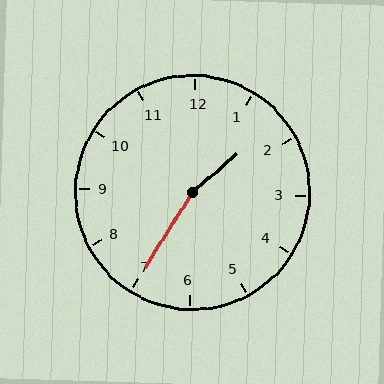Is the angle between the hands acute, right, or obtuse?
It is obtuse.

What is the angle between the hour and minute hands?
Approximately 162 degrees.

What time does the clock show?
1:35.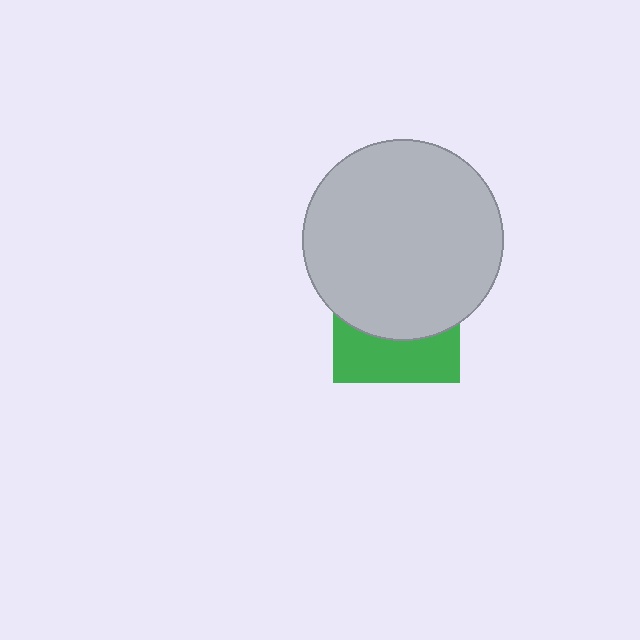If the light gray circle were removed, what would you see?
You would see the complete green square.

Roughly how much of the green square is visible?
A small part of it is visible (roughly 39%).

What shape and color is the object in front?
The object in front is a light gray circle.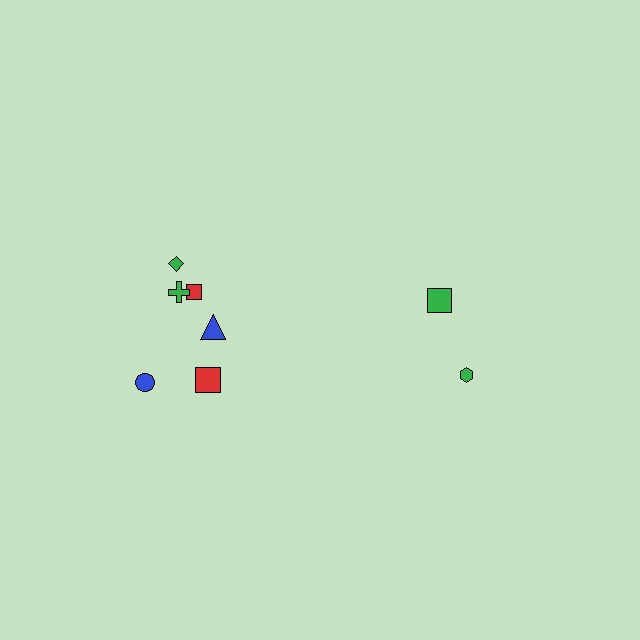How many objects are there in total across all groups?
There are 9 objects.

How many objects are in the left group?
There are 6 objects.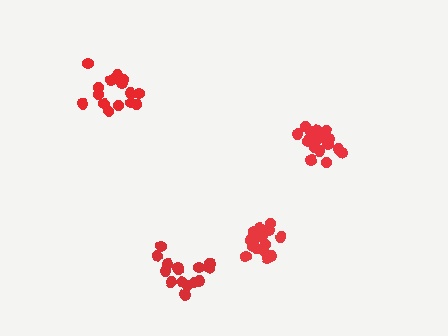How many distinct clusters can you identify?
There are 4 distinct clusters.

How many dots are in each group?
Group 1: 15 dots, Group 2: 18 dots, Group 3: 18 dots, Group 4: 15 dots (66 total).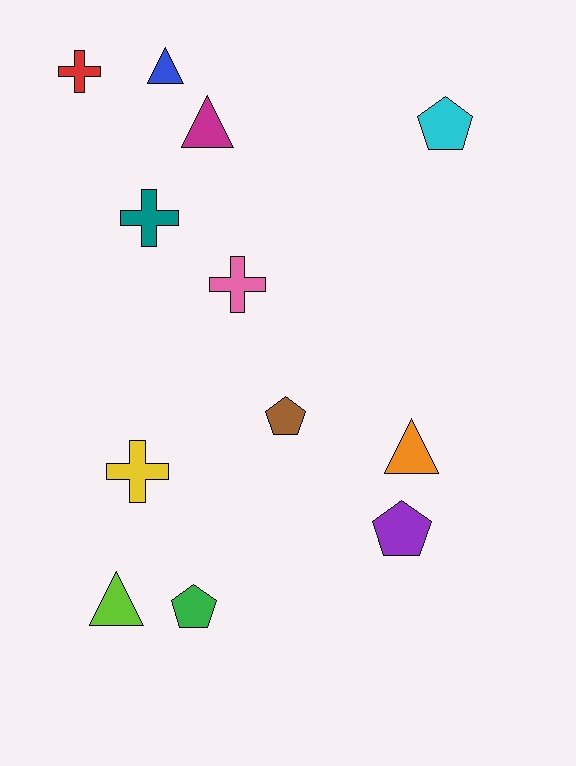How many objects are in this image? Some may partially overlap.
There are 12 objects.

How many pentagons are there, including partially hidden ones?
There are 4 pentagons.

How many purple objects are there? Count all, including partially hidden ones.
There is 1 purple object.